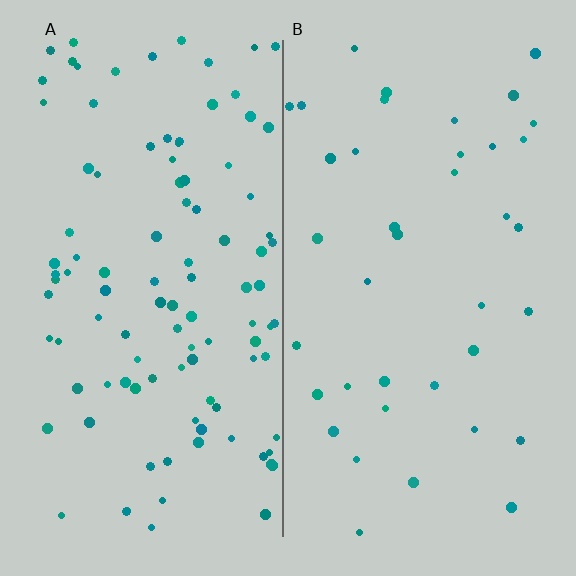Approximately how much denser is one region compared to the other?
Approximately 2.6× — region A over region B.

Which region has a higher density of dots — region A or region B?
A (the left).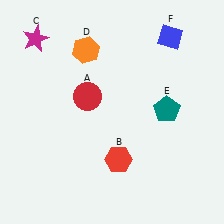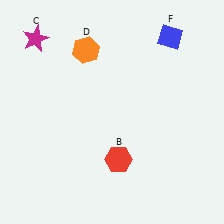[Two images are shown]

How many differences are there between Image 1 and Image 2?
There are 2 differences between the two images.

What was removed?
The red circle (A), the teal pentagon (E) were removed in Image 2.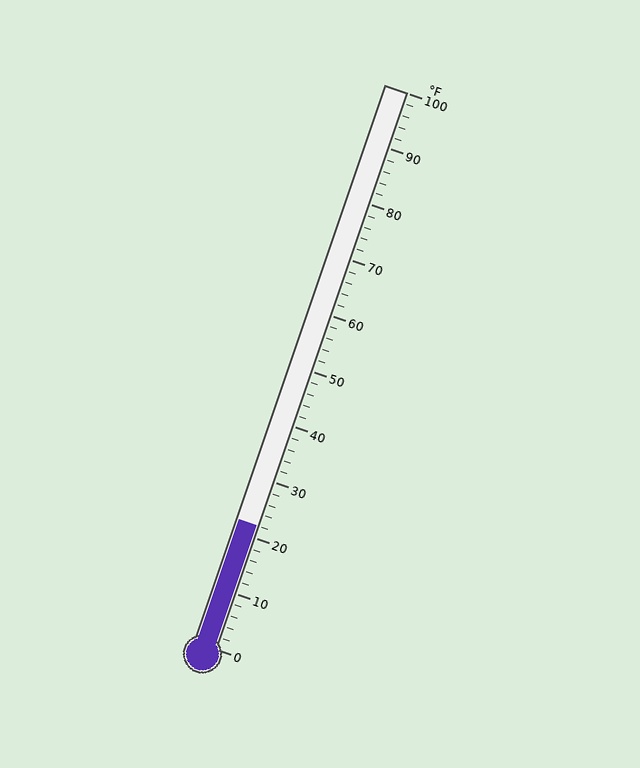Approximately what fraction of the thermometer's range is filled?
The thermometer is filled to approximately 20% of its range.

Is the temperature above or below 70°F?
The temperature is below 70°F.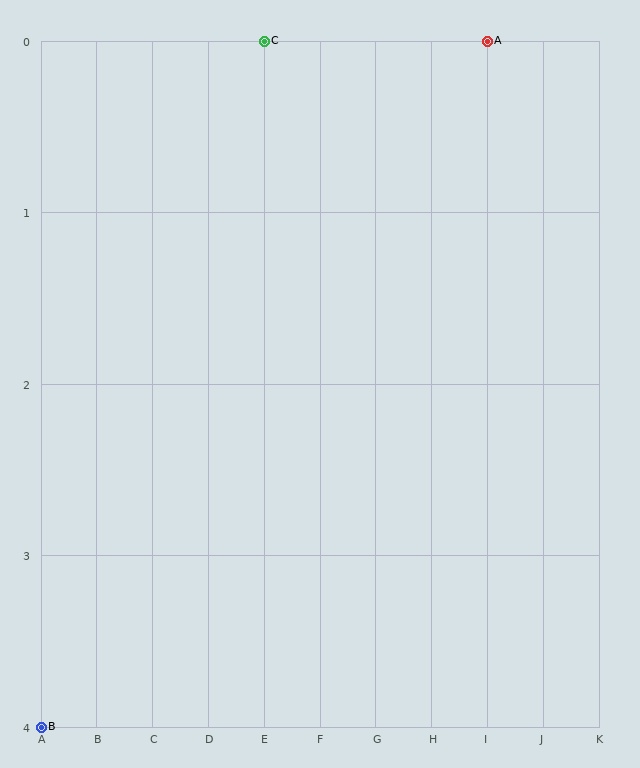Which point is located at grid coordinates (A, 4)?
Point B is at (A, 4).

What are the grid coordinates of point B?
Point B is at grid coordinates (A, 4).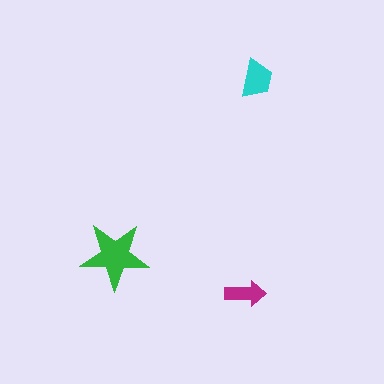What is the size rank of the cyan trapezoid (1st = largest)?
2nd.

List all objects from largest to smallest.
The green star, the cyan trapezoid, the magenta arrow.